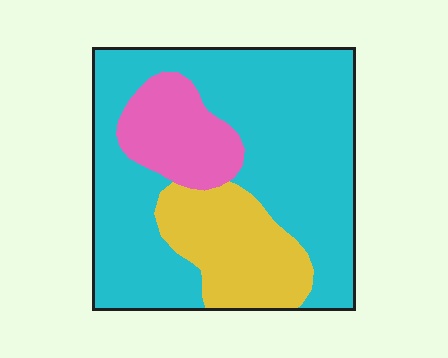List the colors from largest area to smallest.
From largest to smallest: cyan, yellow, pink.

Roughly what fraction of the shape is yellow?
Yellow takes up about one fifth (1/5) of the shape.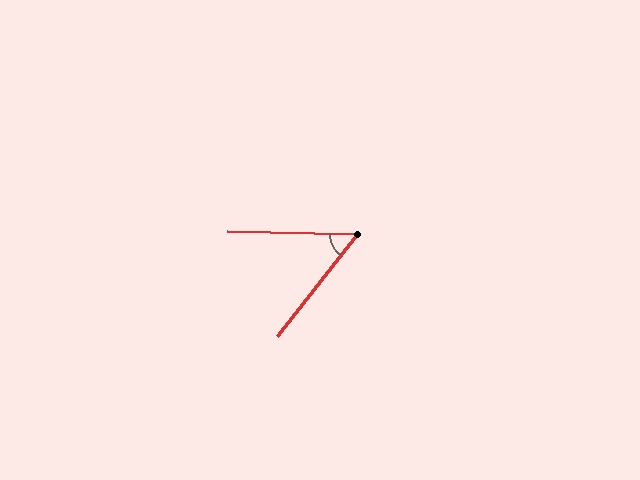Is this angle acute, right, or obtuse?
It is acute.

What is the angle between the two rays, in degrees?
Approximately 53 degrees.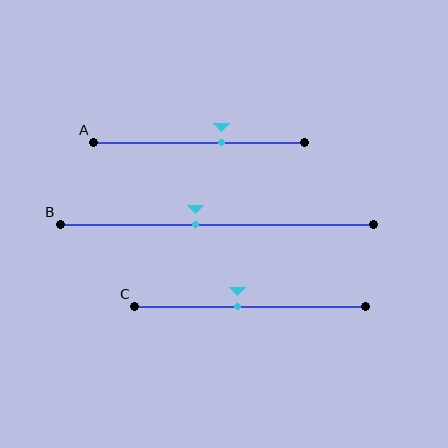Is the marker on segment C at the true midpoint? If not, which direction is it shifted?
No, the marker on segment C is shifted to the left by about 5% of the segment length.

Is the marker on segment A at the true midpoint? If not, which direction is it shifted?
No, the marker on segment A is shifted to the right by about 11% of the segment length.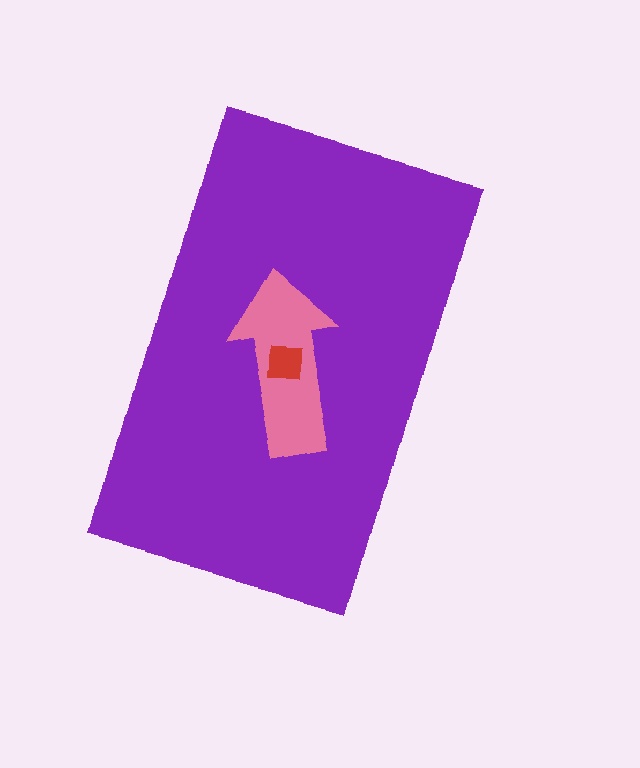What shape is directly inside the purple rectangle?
The pink arrow.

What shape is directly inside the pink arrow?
The red square.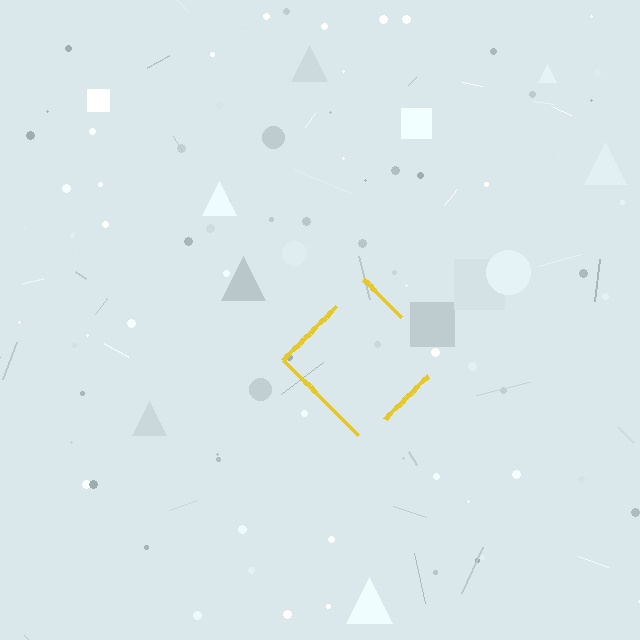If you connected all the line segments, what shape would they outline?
They would outline a diamond.